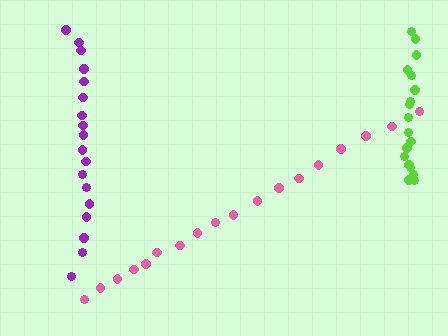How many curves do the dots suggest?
There are 3 distinct paths.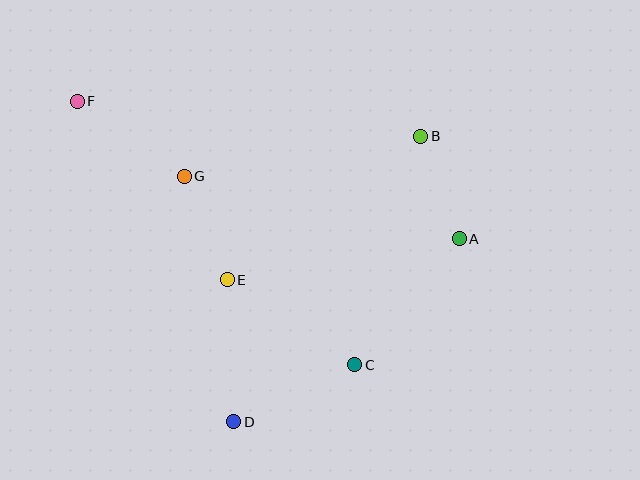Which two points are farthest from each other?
Points A and F are farthest from each other.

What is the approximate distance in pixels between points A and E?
The distance between A and E is approximately 236 pixels.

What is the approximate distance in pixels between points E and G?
The distance between E and G is approximately 112 pixels.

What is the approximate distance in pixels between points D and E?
The distance between D and E is approximately 142 pixels.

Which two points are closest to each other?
Points A and B are closest to each other.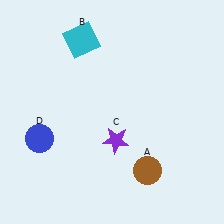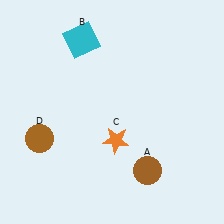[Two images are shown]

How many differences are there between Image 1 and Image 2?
There are 2 differences between the two images.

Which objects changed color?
C changed from purple to orange. D changed from blue to brown.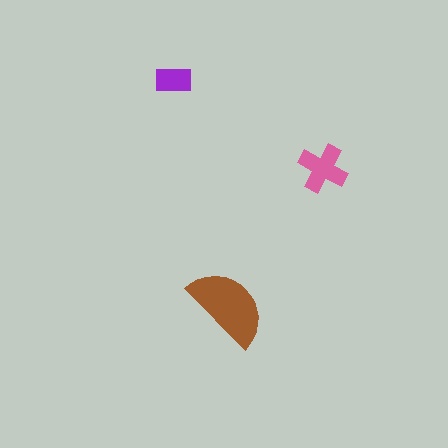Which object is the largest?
The brown semicircle.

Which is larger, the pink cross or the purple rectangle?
The pink cross.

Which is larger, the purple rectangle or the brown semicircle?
The brown semicircle.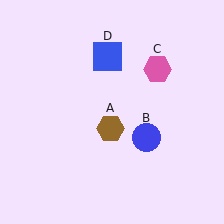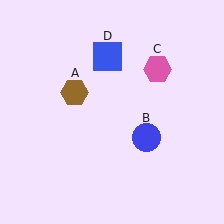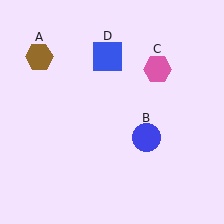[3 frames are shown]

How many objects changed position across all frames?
1 object changed position: brown hexagon (object A).